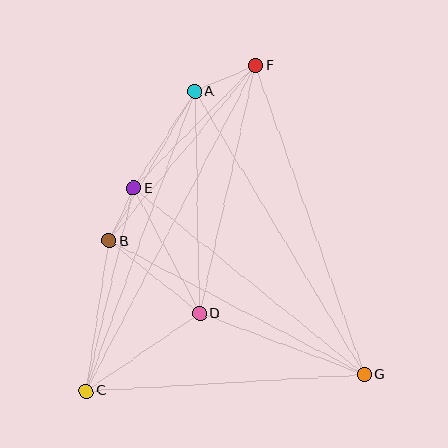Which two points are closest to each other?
Points B and E are closest to each other.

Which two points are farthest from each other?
Points C and F are farthest from each other.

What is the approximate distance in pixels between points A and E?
The distance between A and E is approximately 114 pixels.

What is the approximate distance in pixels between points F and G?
The distance between F and G is approximately 327 pixels.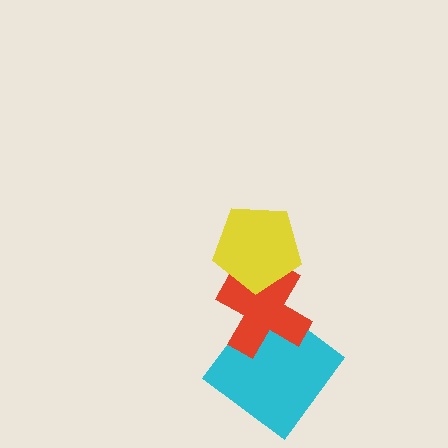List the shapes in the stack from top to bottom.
From top to bottom: the yellow pentagon, the red cross, the cyan diamond.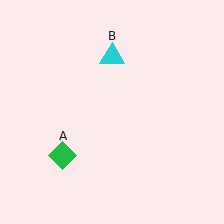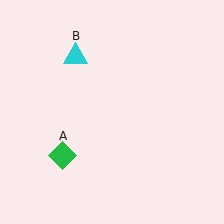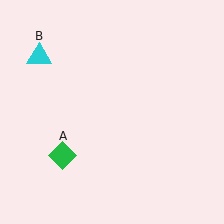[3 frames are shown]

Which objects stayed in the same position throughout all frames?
Green diamond (object A) remained stationary.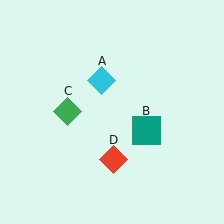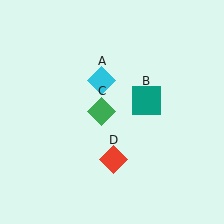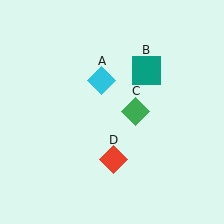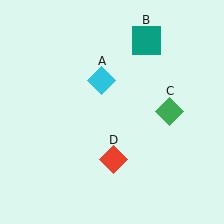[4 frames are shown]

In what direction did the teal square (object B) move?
The teal square (object B) moved up.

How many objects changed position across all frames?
2 objects changed position: teal square (object B), green diamond (object C).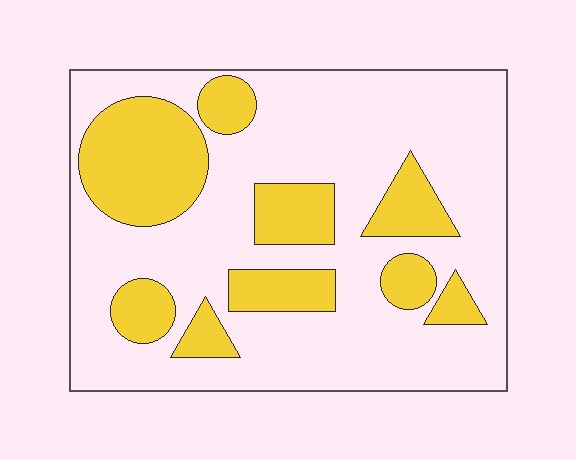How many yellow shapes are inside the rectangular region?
9.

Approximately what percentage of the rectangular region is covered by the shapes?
Approximately 30%.